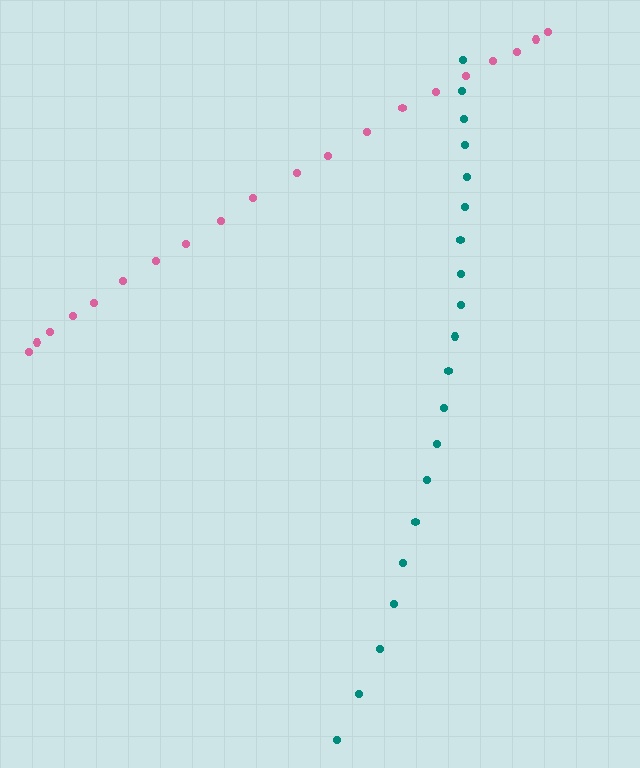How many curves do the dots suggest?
There are 2 distinct paths.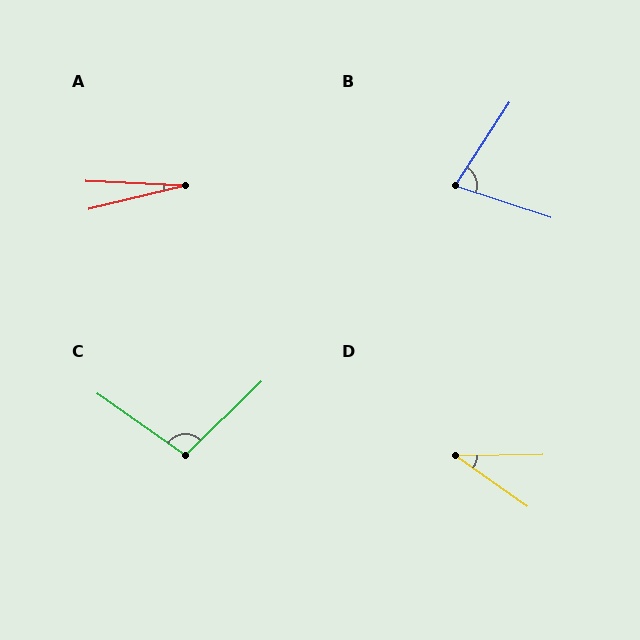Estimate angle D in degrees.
Approximately 36 degrees.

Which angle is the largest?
C, at approximately 100 degrees.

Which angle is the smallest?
A, at approximately 16 degrees.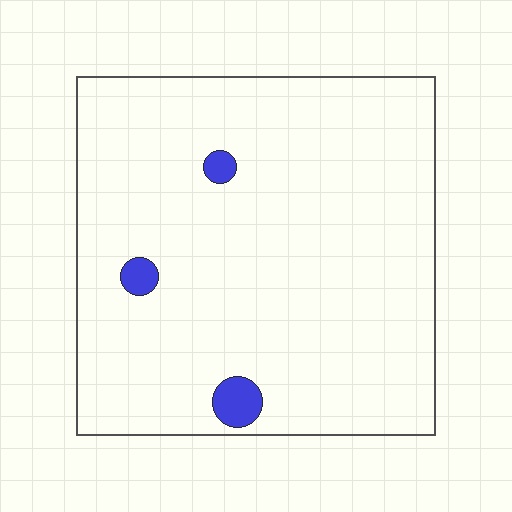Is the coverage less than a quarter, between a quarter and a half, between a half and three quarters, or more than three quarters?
Less than a quarter.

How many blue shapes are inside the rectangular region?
3.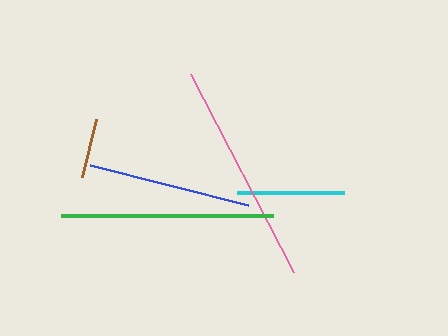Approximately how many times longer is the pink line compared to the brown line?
The pink line is approximately 3.7 times the length of the brown line.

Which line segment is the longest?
The pink line is the longest at approximately 223 pixels.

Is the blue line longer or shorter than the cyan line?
The blue line is longer than the cyan line.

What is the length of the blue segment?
The blue segment is approximately 164 pixels long.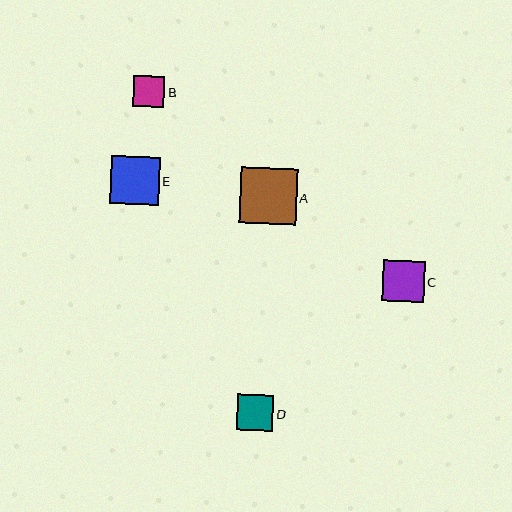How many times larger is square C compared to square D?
Square C is approximately 1.1 times the size of square D.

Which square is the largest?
Square A is the largest with a size of approximately 56 pixels.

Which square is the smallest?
Square B is the smallest with a size of approximately 31 pixels.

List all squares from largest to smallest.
From largest to smallest: A, E, C, D, B.